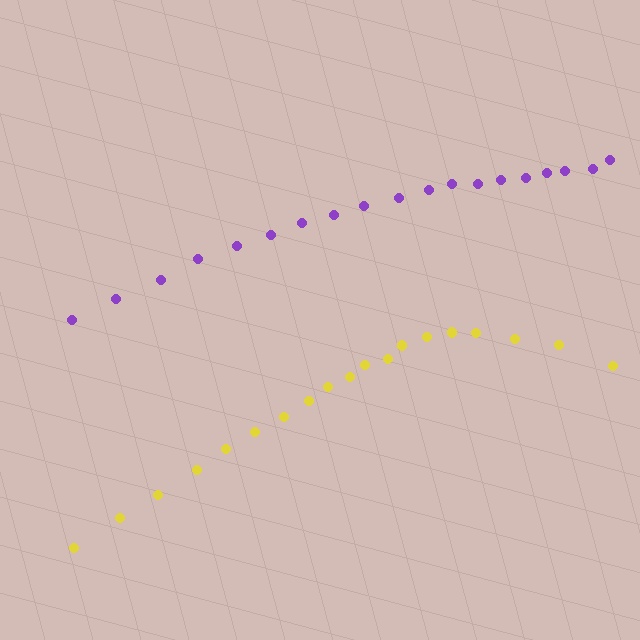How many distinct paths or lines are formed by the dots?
There are 2 distinct paths.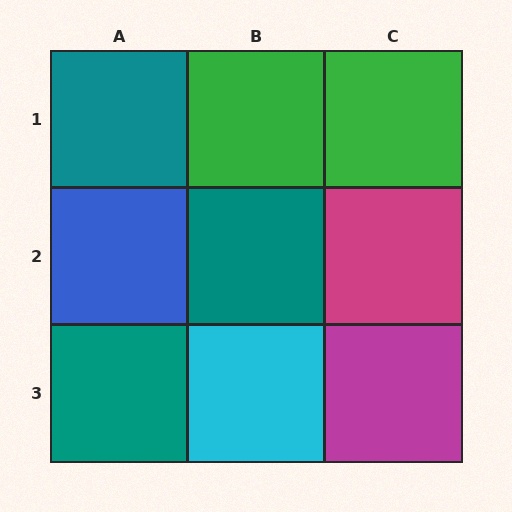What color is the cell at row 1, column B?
Green.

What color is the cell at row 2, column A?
Blue.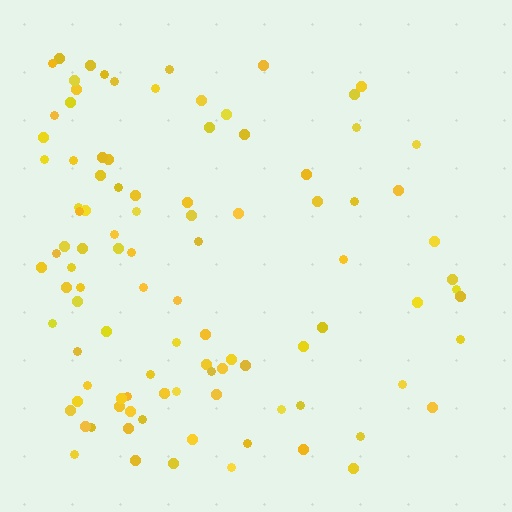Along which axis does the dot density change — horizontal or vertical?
Horizontal.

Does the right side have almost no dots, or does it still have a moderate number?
Still a moderate number, just noticeably fewer than the left.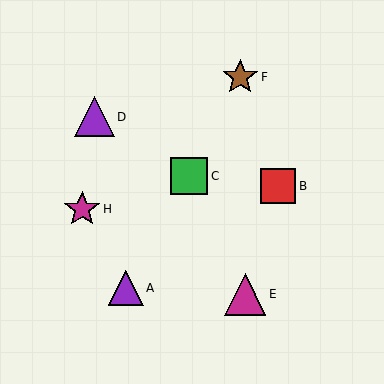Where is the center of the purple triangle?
The center of the purple triangle is at (94, 117).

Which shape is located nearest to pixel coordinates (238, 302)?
The magenta triangle (labeled E) at (245, 294) is nearest to that location.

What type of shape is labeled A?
Shape A is a purple triangle.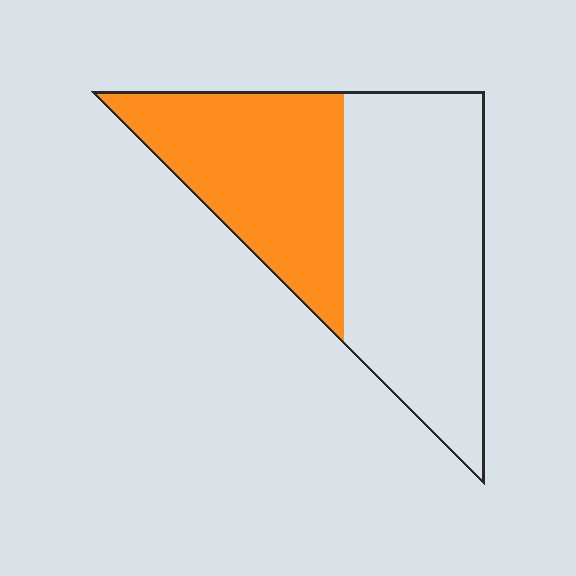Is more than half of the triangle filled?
No.